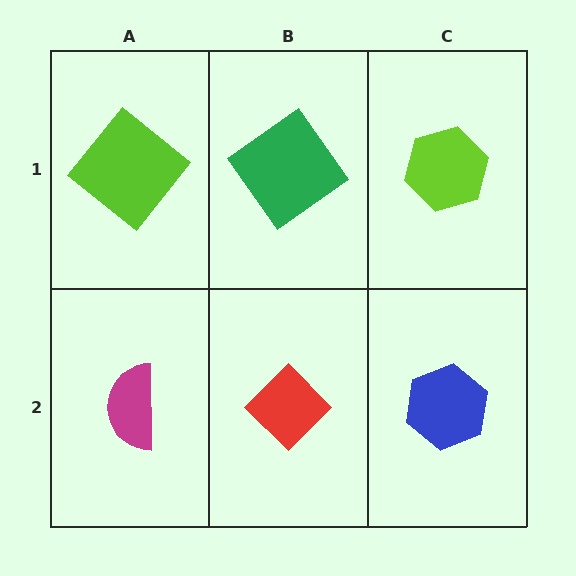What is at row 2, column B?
A red diamond.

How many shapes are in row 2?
3 shapes.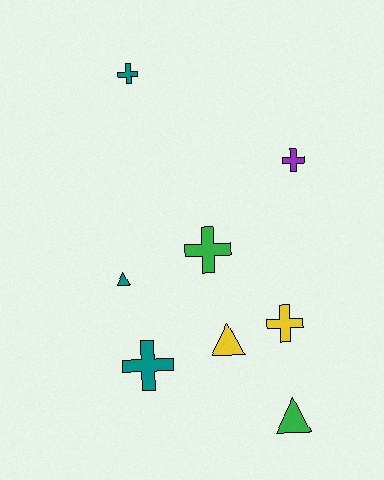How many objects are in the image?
There are 8 objects.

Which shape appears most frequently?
Cross, with 5 objects.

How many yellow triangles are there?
There is 1 yellow triangle.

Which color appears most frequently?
Teal, with 3 objects.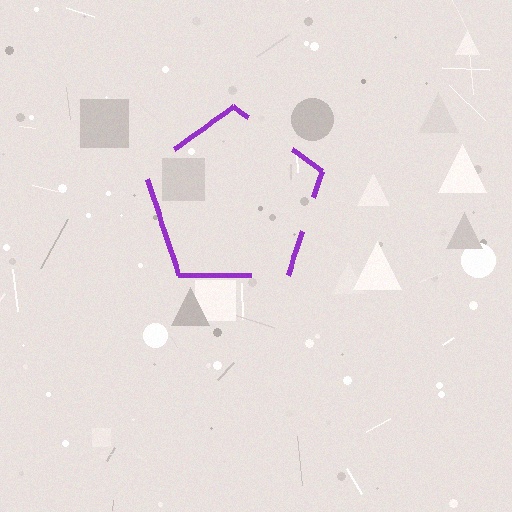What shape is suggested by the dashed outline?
The dashed outline suggests a pentagon.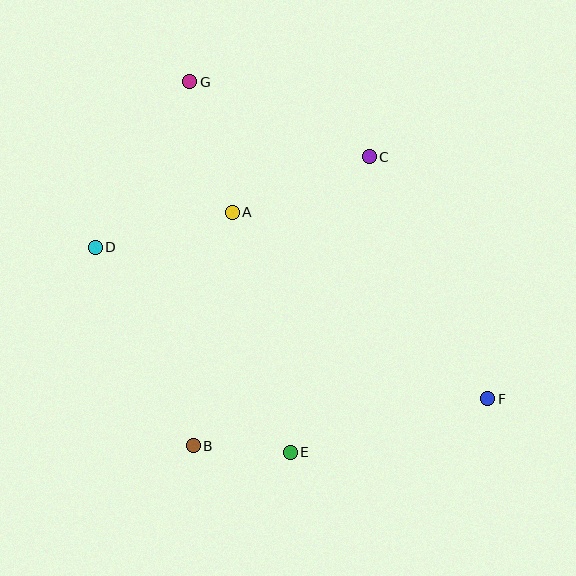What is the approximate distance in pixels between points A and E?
The distance between A and E is approximately 247 pixels.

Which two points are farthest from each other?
Points F and G are farthest from each other.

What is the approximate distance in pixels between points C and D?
The distance between C and D is approximately 289 pixels.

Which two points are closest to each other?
Points B and E are closest to each other.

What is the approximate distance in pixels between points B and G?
The distance between B and G is approximately 364 pixels.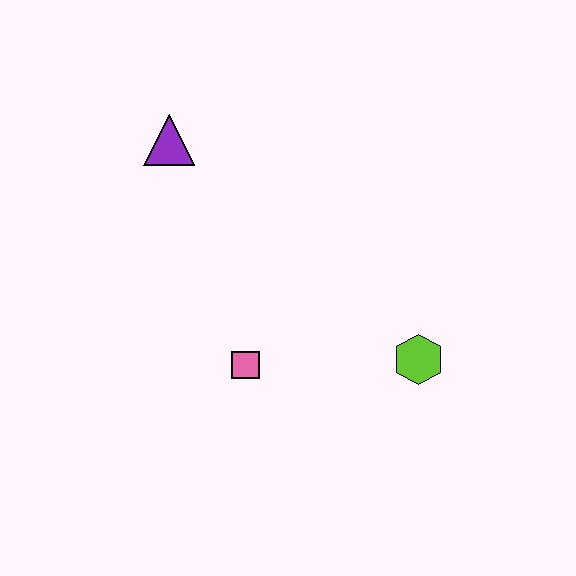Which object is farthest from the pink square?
The purple triangle is farthest from the pink square.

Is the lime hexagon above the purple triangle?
No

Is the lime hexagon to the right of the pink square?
Yes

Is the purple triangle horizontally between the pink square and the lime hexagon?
No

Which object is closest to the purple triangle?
The pink square is closest to the purple triangle.